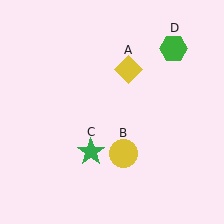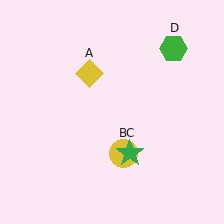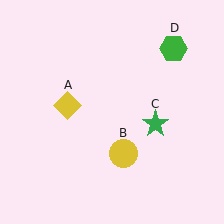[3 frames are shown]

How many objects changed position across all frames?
2 objects changed position: yellow diamond (object A), green star (object C).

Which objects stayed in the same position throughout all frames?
Yellow circle (object B) and green hexagon (object D) remained stationary.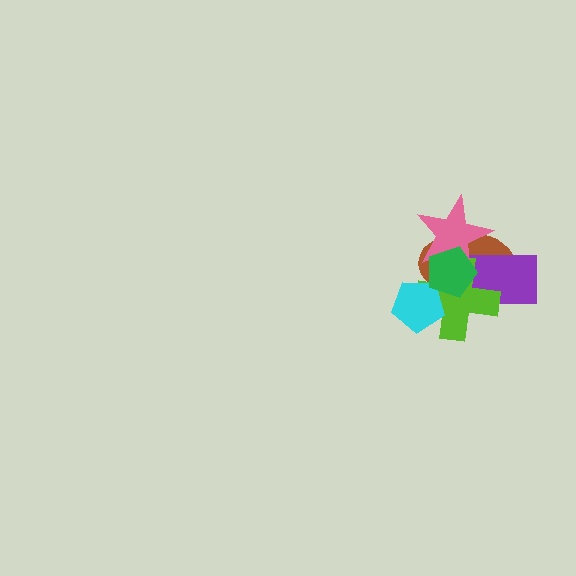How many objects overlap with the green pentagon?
5 objects overlap with the green pentagon.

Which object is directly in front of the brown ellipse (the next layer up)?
The purple rectangle is directly in front of the brown ellipse.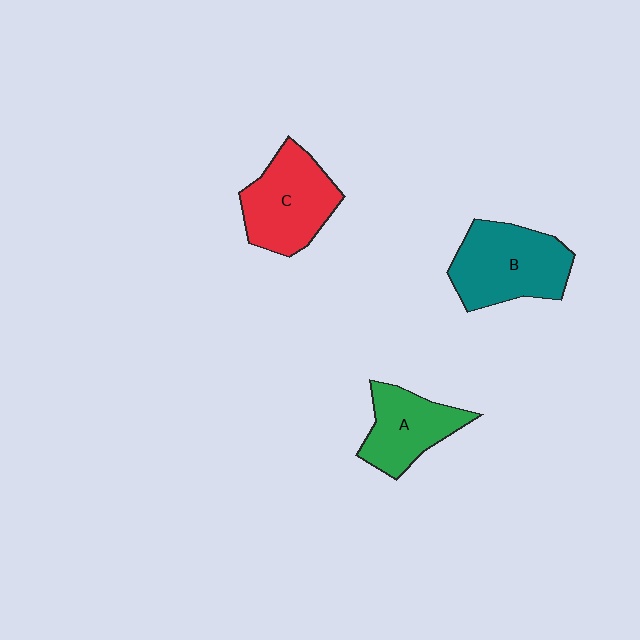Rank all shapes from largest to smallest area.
From largest to smallest: B (teal), C (red), A (green).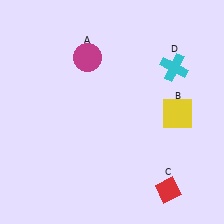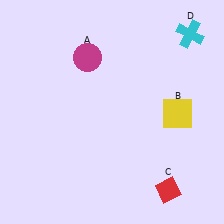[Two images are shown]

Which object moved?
The cyan cross (D) moved up.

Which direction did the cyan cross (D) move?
The cyan cross (D) moved up.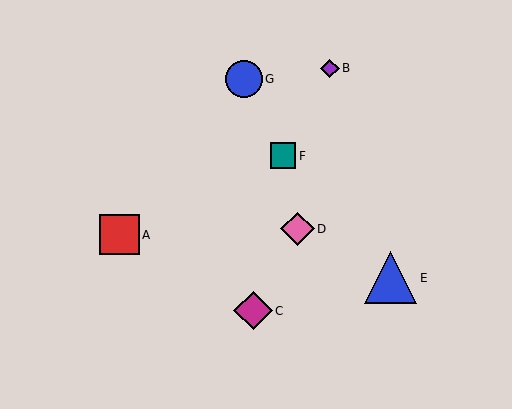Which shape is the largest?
The blue triangle (labeled E) is the largest.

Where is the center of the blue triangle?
The center of the blue triangle is at (391, 278).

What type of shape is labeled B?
Shape B is a purple diamond.